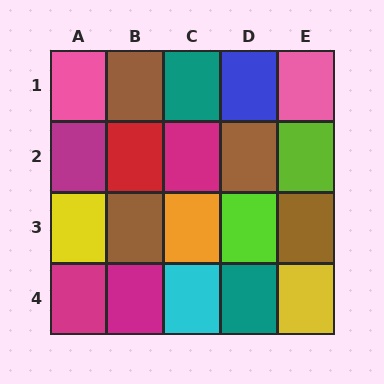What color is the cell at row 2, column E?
Lime.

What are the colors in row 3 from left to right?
Yellow, brown, orange, lime, brown.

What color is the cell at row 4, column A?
Magenta.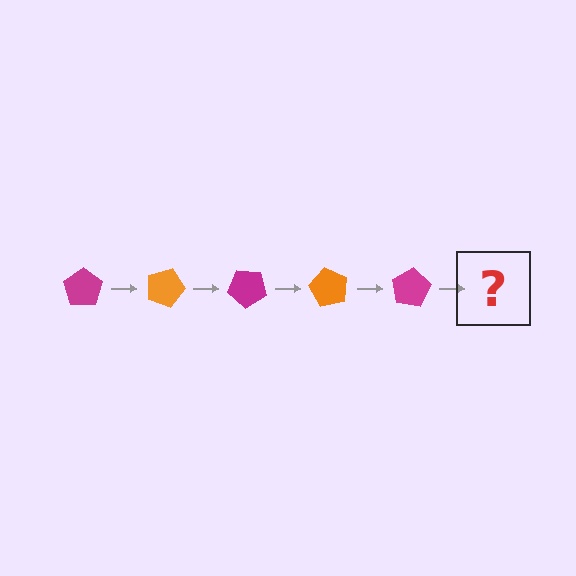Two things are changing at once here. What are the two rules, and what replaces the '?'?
The two rules are that it rotates 20 degrees each step and the color cycles through magenta and orange. The '?' should be an orange pentagon, rotated 100 degrees from the start.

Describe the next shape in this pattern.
It should be an orange pentagon, rotated 100 degrees from the start.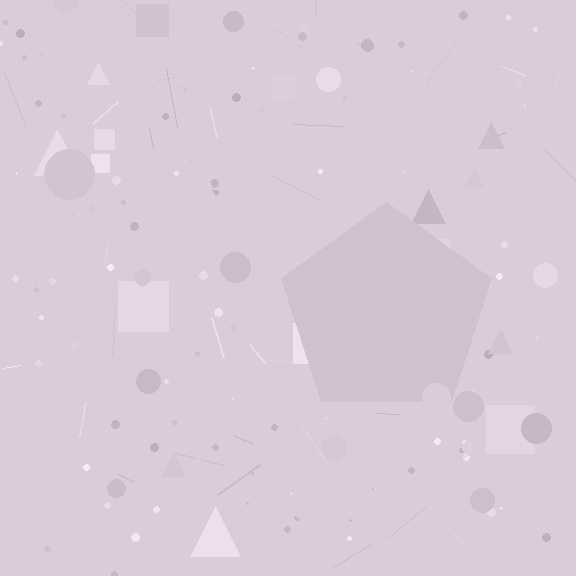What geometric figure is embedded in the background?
A pentagon is embedded in the background.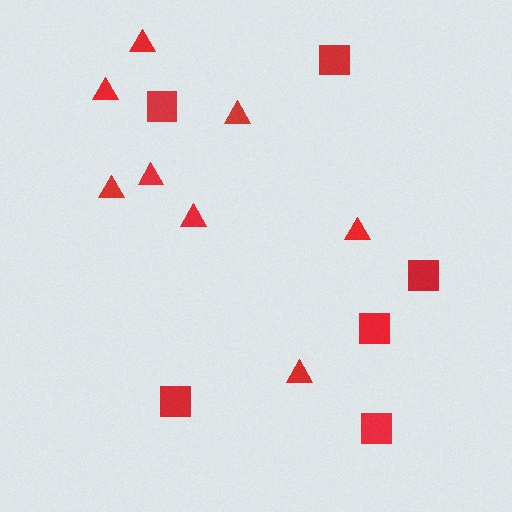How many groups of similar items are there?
There are 2 groups: one group of squares (6) and one group of triangles (8).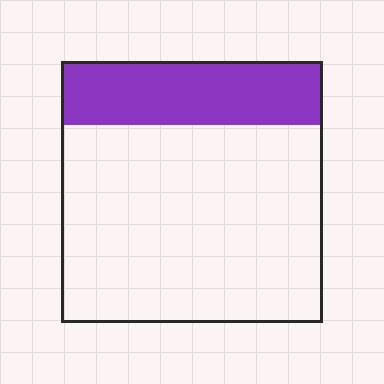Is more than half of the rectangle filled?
No.